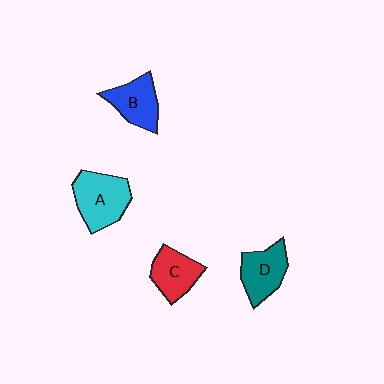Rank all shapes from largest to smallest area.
From largest to smallest: A (cyan), D (teal), B (blue), C (red).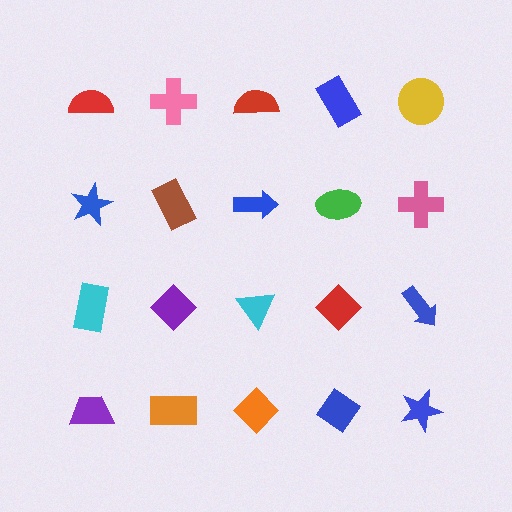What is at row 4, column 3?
An orange diamond.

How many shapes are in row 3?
5 shapes.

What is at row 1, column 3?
A red semicircle.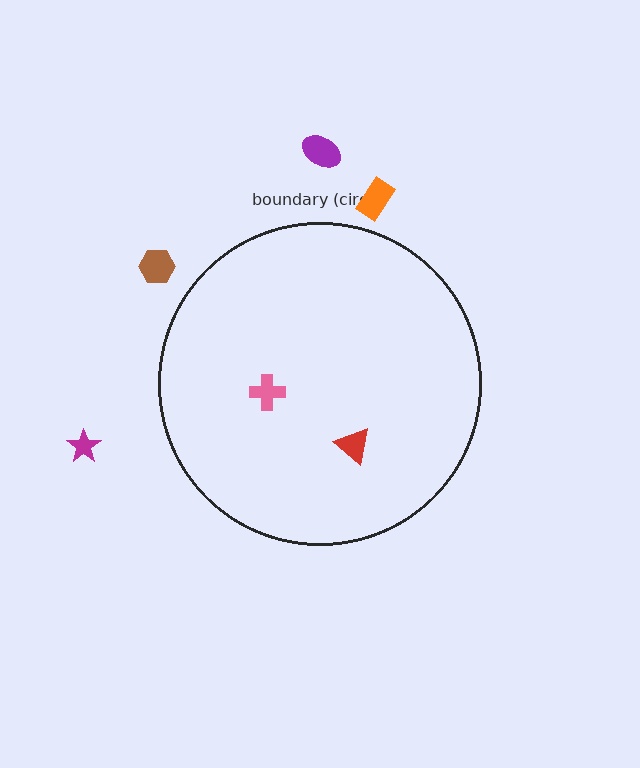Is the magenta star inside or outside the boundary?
Outside.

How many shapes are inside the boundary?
2 inside, 4 outside.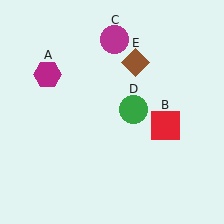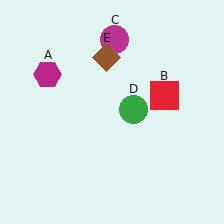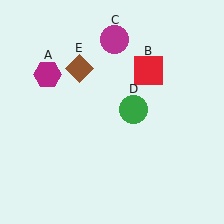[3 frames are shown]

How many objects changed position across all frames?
2 objects changed position: red square (object B), brown diamond (object E).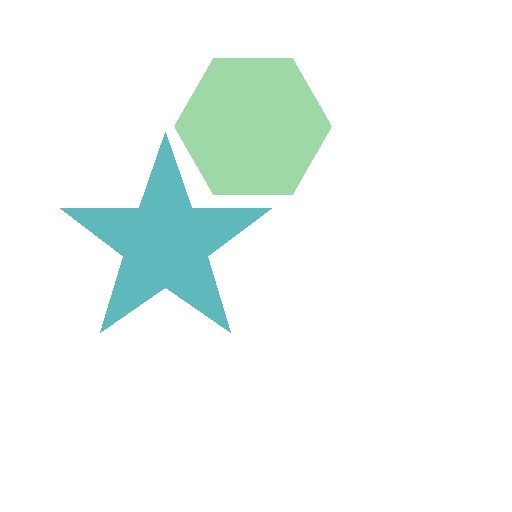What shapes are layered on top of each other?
The layered shapes are: a green hexagon, a teal star.